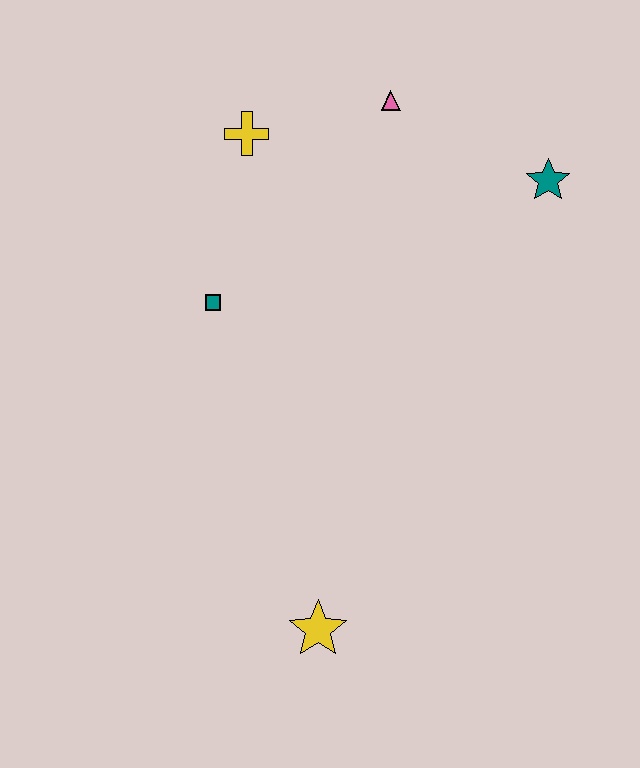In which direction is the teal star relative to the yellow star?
The teal star is above the yellow star.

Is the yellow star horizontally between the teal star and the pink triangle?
No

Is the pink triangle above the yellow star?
Yes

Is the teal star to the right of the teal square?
Yes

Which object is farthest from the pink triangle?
The yellow star is farthest from the pink triangle.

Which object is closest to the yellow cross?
The pink triangle is closest to the yellow cross.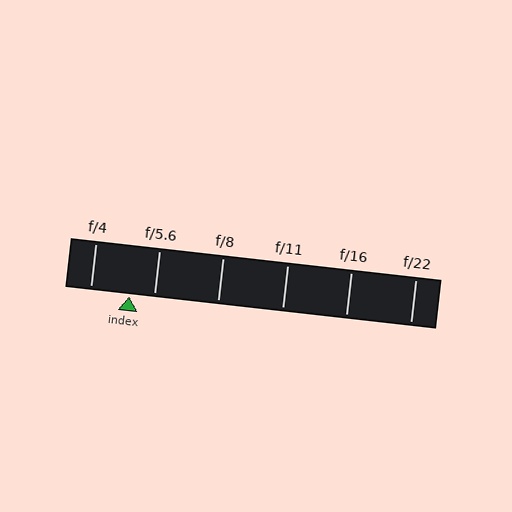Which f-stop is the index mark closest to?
The index mark is closest to f/5.6.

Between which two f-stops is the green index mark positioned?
The index mark is between f/4 and f/5.6.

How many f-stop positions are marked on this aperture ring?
There are 6 f-stop positions marked.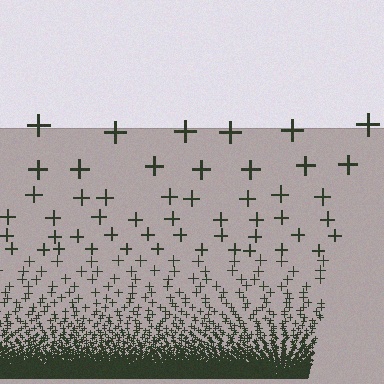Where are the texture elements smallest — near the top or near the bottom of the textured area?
Near the bottom.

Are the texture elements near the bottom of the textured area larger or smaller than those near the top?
Smaller. The gradient is inverted — elements near the bottom are smaller and denser.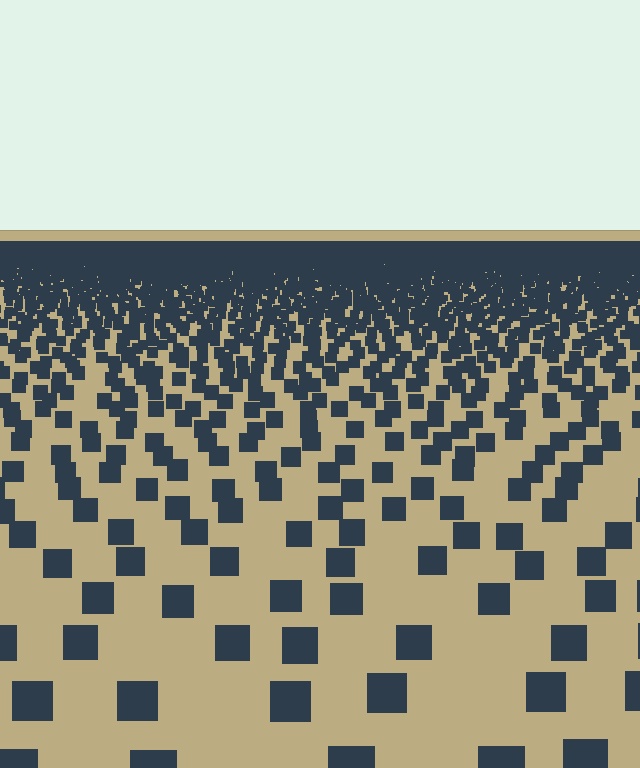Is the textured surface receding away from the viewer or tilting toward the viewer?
The surface is receding away from the viewer. Texture elements get smaller and denser toward the top.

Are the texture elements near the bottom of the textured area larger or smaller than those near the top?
Larger. Near the bottom, elements are closer to the viewer and appear at a bigger on-screen size.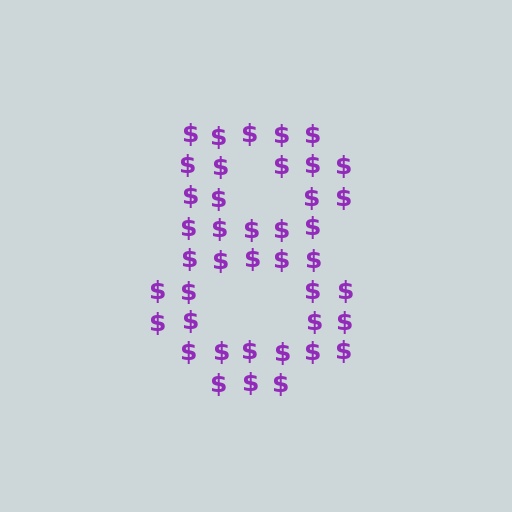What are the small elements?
The small elements are dollar signs.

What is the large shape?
The large shape is the digit 8.